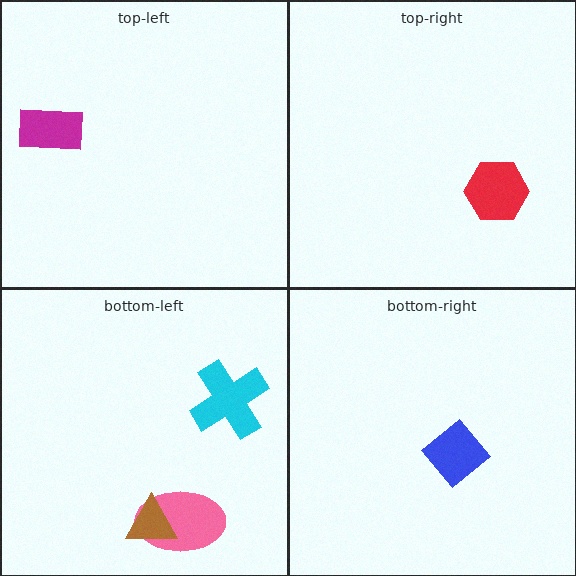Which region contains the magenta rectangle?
The top-left region.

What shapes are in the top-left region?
The magenta rectangle.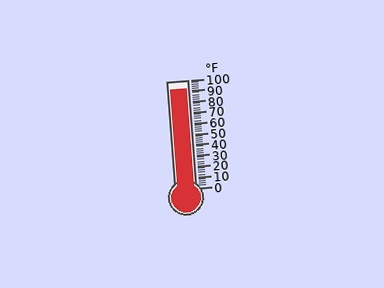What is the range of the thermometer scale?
The thermometer scale ranges from 0°F to 100°F.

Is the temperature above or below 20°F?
The temperature is above 20°F.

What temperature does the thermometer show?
The thermometer shows approximately 92°F.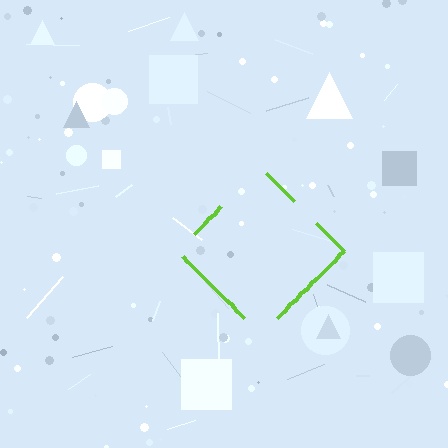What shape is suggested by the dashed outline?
The dashed outline suggests a diamond.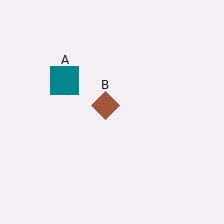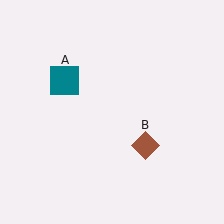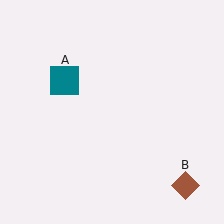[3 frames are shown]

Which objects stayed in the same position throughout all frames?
Teal square (object A) remained stationary.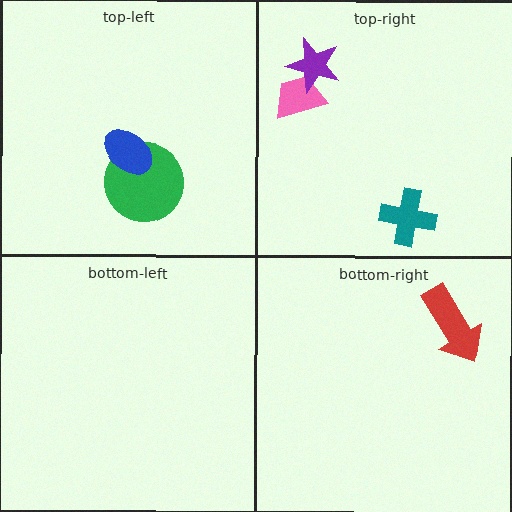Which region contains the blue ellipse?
The top-left region.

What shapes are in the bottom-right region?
The red arrow.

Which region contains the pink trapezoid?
The top-right region.